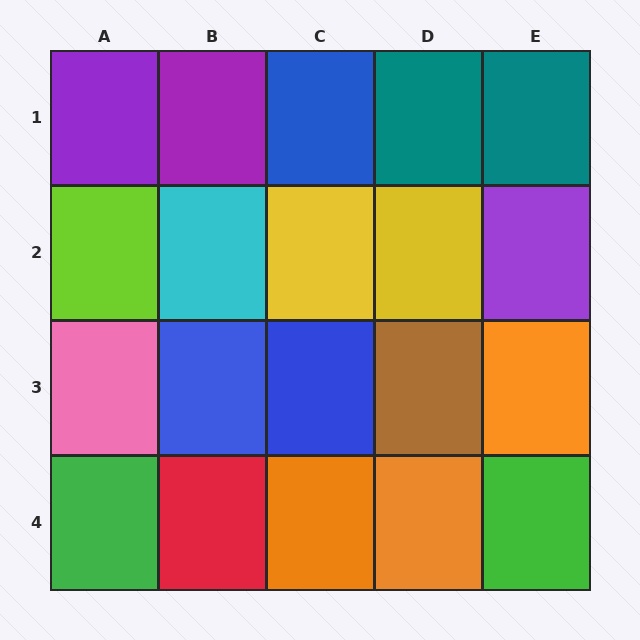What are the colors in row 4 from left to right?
Green, red, orange, orange, green.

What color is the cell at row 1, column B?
Purple.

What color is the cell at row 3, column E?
Orange.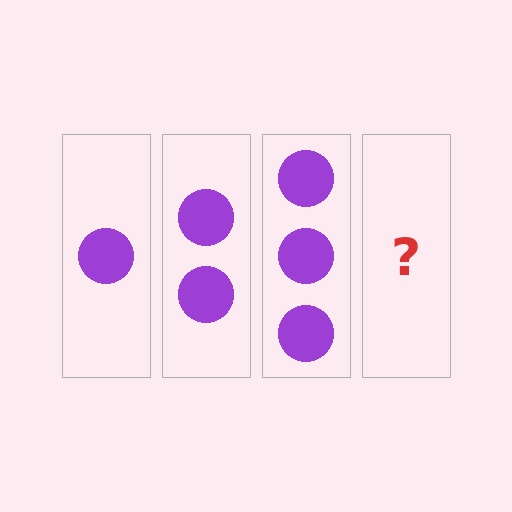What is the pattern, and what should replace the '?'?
The pattern is that each step adds one more circle. The '?' should be 4 circles.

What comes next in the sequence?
The next element should be 4 circles.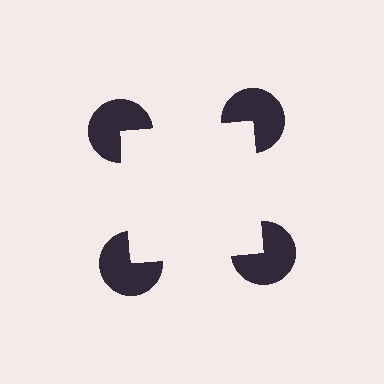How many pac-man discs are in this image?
There are 4 — one at each vertex of the illusory square.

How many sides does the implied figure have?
4 sides.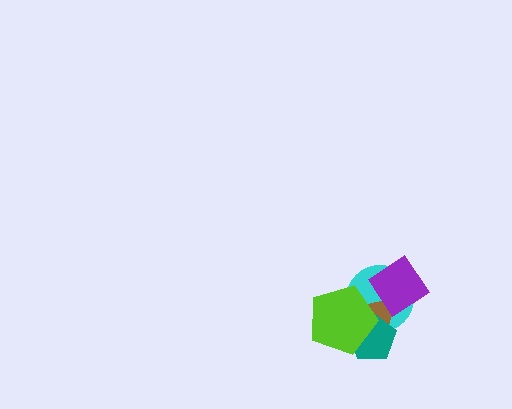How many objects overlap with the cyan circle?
4 objects overlap with the cyan circle.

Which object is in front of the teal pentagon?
The lime pentagon is in front of the teal pentagon.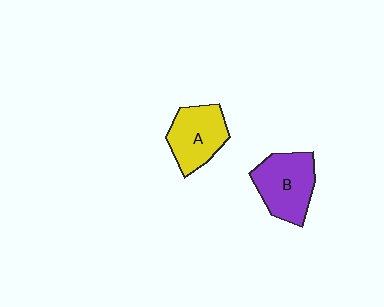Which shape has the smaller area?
Shape A (yellow).